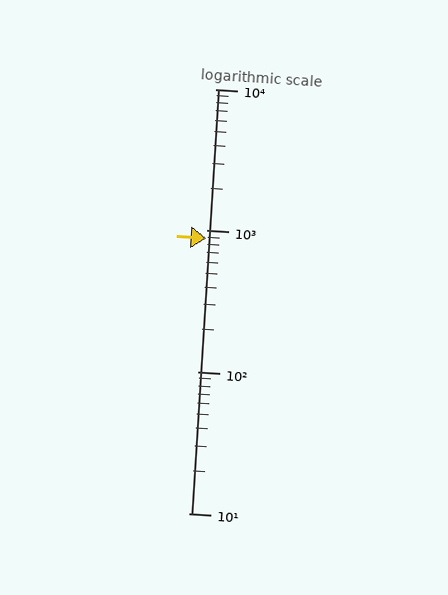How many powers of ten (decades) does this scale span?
The scale spans 3 decades, from 10 to 10000.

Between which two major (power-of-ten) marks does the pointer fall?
The pointer is between 100 and 1000.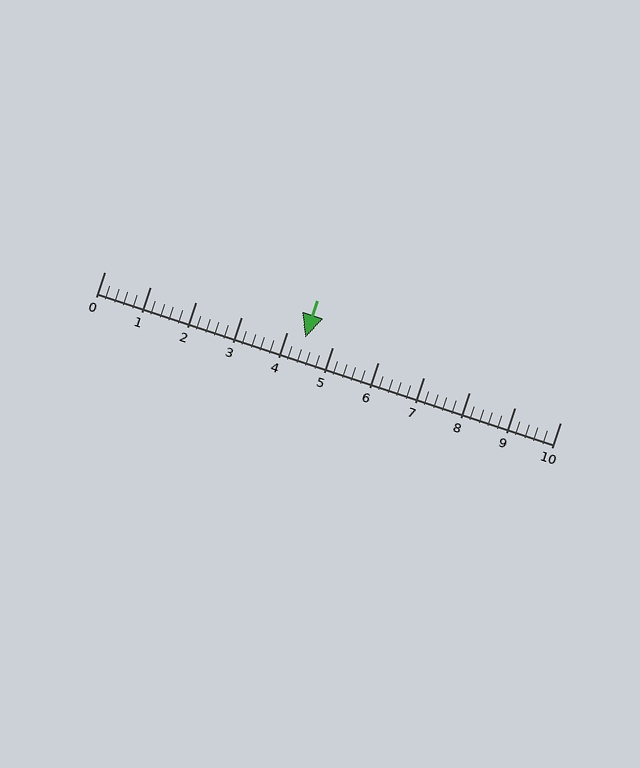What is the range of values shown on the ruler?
The ruler shows values from 0 to 10.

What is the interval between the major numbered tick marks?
The major tick marks are spaced 1 units apart.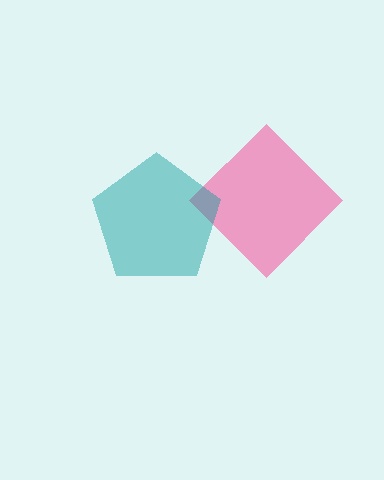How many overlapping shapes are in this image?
There are 2 overlapping shapes in the image.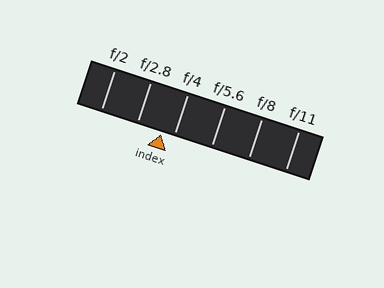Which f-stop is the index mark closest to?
The index mark is closest to f/4.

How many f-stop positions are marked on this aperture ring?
There are 6 f-stop positions marked.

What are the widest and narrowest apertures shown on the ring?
The widest aperture shown is f/2 and the narrowest is f/11.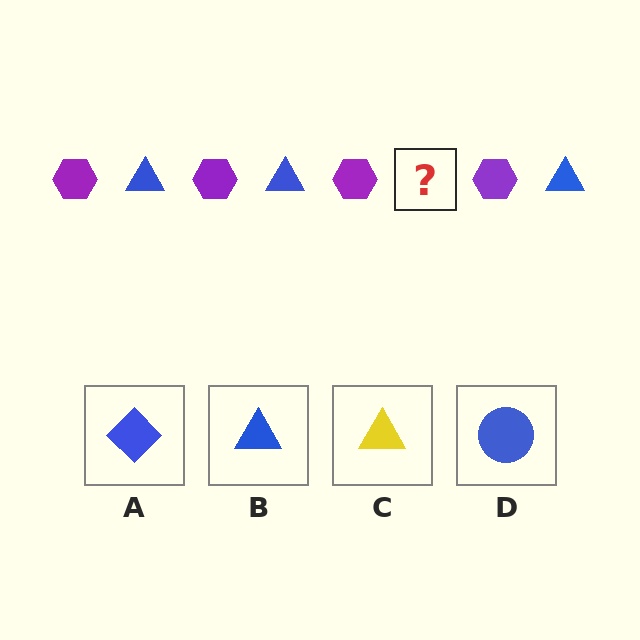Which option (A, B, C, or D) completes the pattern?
B.